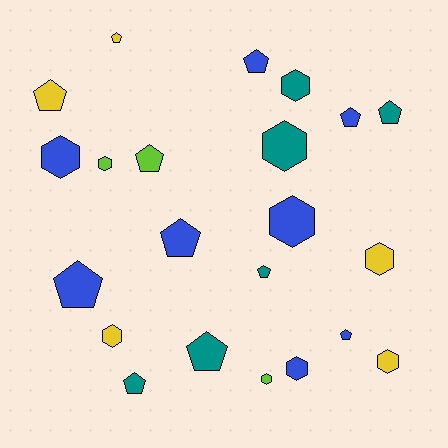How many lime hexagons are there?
There are 2 lime hexagons.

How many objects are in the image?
There are 22 objects.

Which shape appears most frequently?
Pentagon, with 12 objects.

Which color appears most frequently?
Blue, with 8 objects.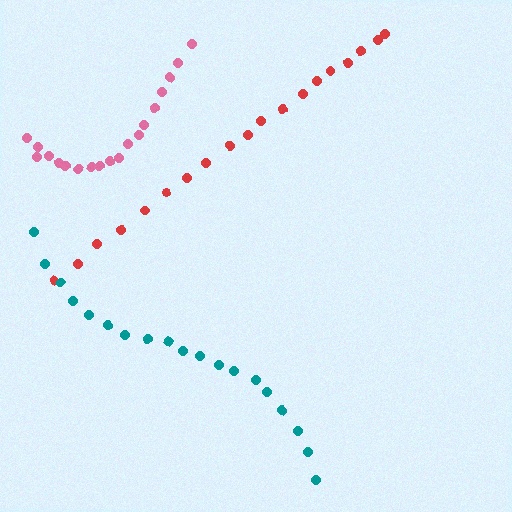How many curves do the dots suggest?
There are 3 distinct paths.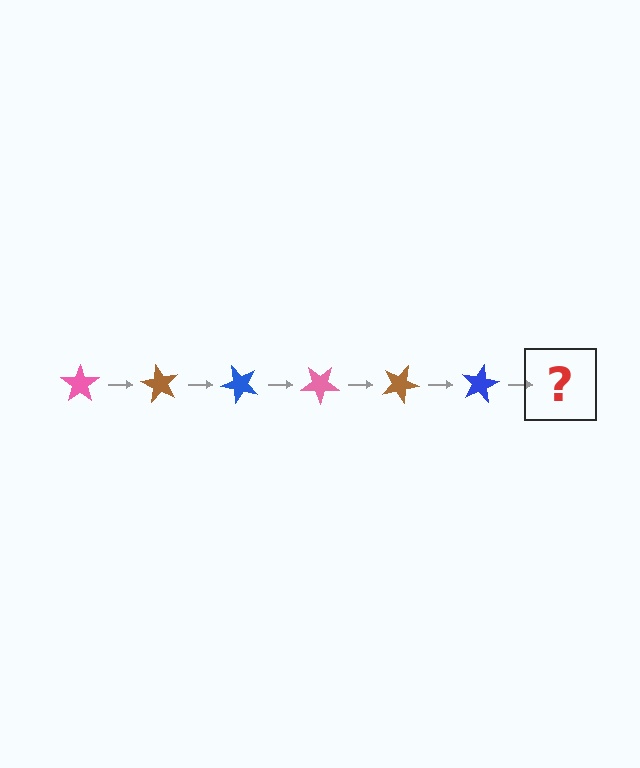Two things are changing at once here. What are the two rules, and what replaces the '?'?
The two rules are that it rotates 60 degrees each step and the color cycles through pink, brown, and blue. The '?' should be a pink star, rotated 360 degrees from the start.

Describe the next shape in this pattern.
It should be a pink star, rotated 360 degrees from the start.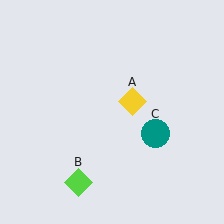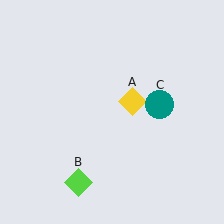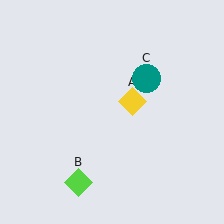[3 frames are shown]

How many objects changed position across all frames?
1 object changed position: teal circle (object C).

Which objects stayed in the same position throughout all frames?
Yellow diamond (object A) and lime diamond (object B) remained stationary.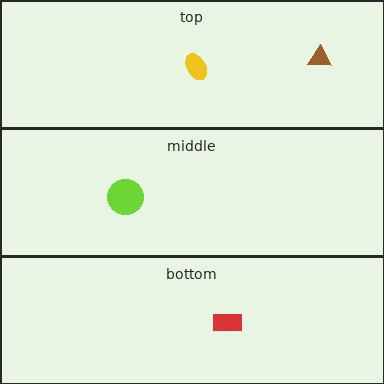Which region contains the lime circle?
The middle region.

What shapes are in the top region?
The yellow ellipse, the brown triangle.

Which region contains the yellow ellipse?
The top region.